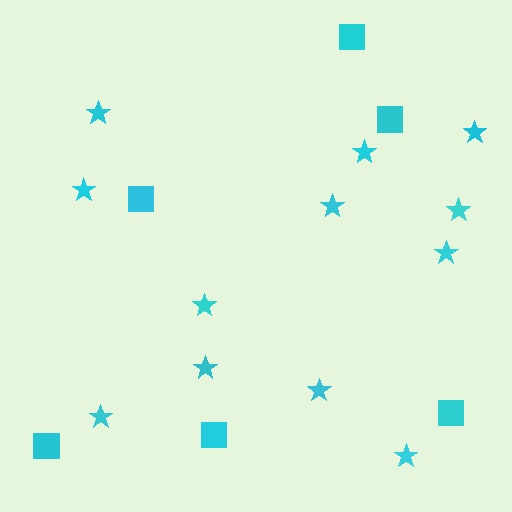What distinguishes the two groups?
There are 2 groups: one group of stars (12) and one group of squares (6).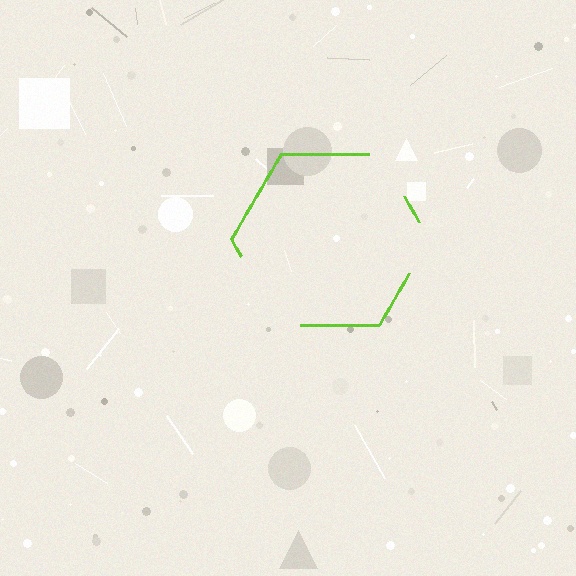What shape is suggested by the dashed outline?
The dashed outline suggests a hexagon.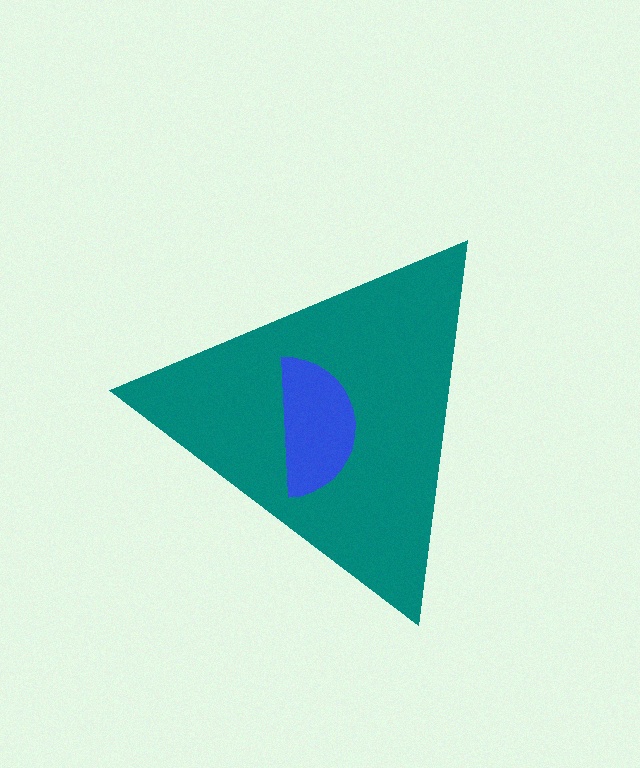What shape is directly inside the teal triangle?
The blue semicircle.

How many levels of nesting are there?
2.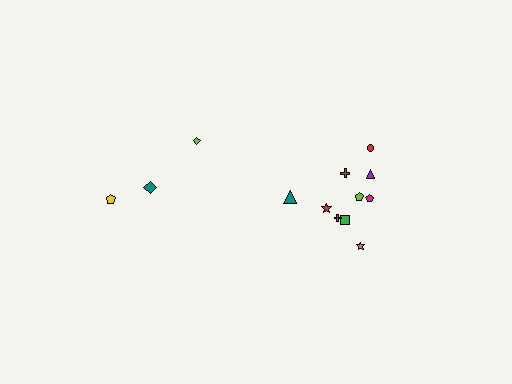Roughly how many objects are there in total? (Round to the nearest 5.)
Roughly 15 objects in total.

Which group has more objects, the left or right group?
The right group.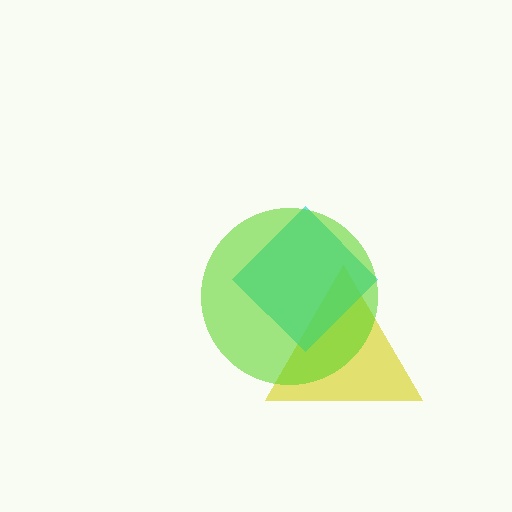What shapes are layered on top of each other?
The layered shapes are: a yellow triangle, a cyan diamond, a lime circle.